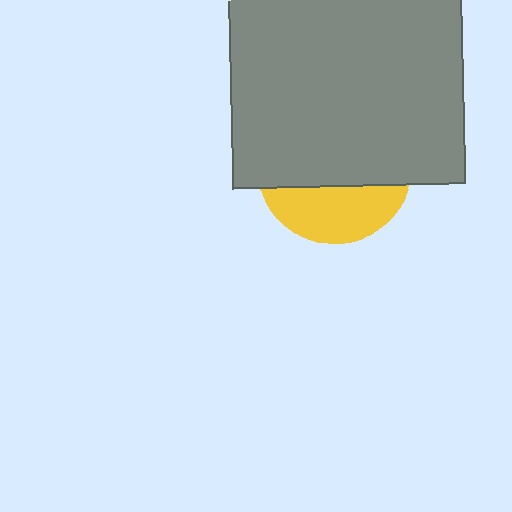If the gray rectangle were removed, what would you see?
You would see the complete yellow circle.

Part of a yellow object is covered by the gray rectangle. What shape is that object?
It is a circle.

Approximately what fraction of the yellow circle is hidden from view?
Roughly 67% of the yellow circle is hidden behind the gray rectangle.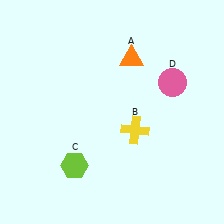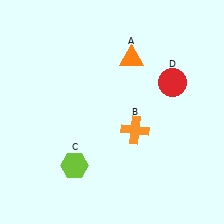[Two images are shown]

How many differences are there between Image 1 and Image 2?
There are 2 differences between the two images.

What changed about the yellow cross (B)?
In Image 1, B is yellow. In Image 2, it changed to orange.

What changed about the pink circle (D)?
In Image 1, D is pink. In Image 2, it changed to red.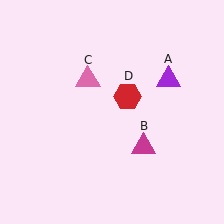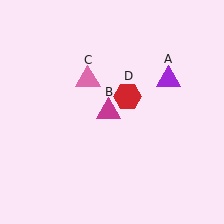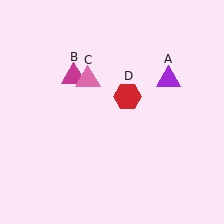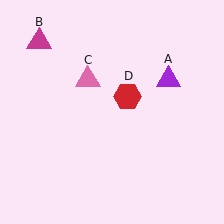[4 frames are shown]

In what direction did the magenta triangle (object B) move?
The magenta triangle (object B) moved up and to the left.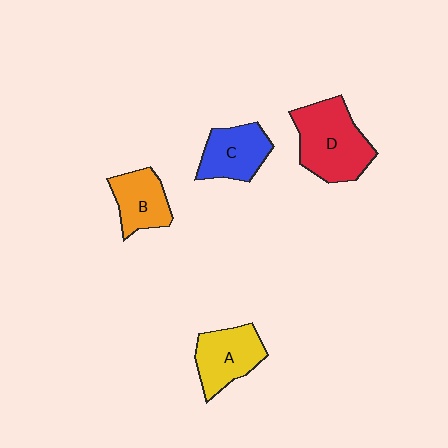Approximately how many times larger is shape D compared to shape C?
Approximately 1.5 times.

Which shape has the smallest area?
Shape B (orange).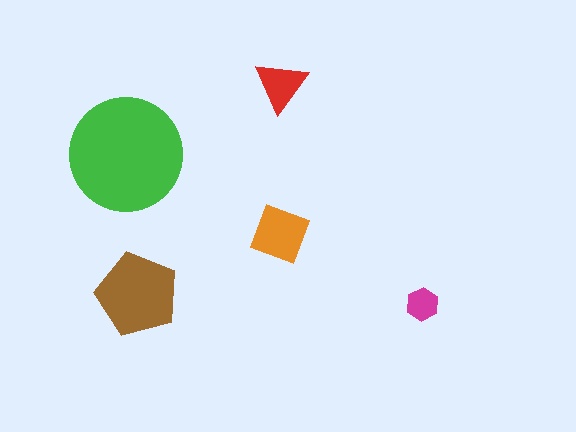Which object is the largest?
The green circle.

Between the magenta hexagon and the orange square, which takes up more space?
The orange square.